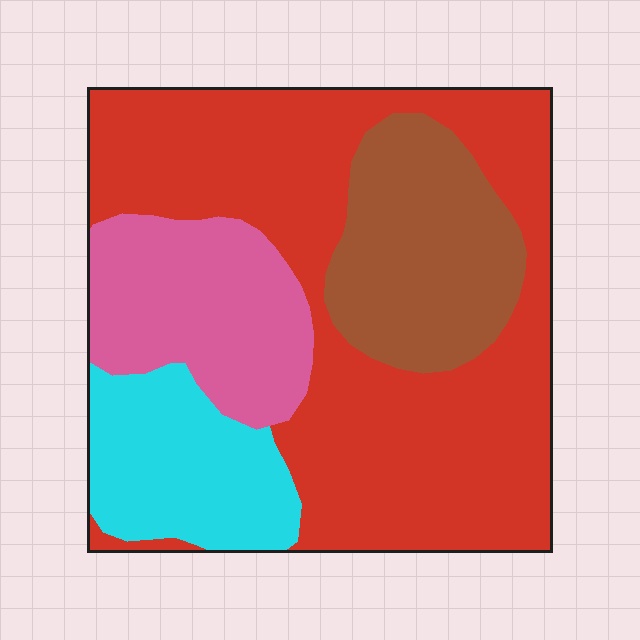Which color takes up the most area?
Red, at roughly 50%.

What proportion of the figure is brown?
Brown covers roughly 20% of the figure.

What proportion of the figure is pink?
Pink covers roughly 15% of the figure.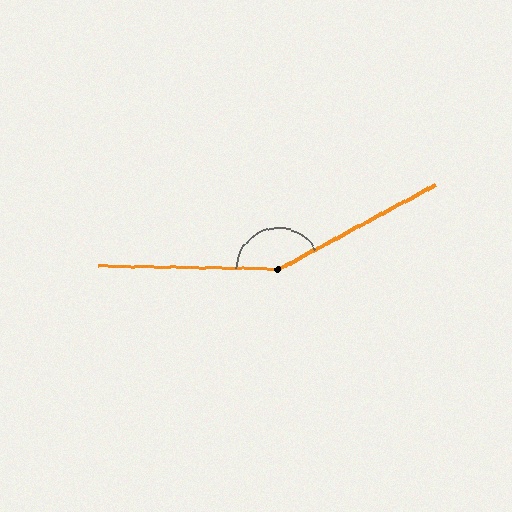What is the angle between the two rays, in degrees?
Approximately 150 degrees.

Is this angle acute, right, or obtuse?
It is obtuse.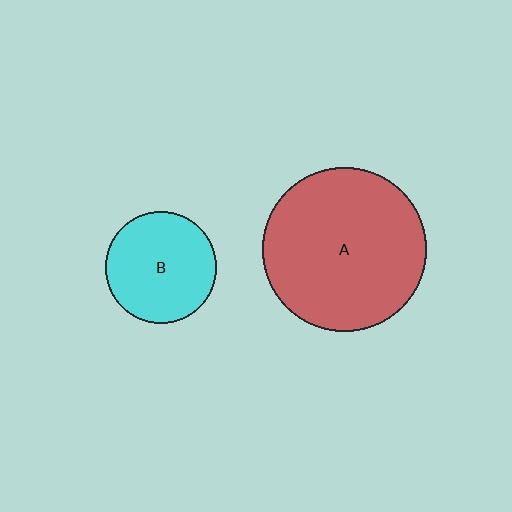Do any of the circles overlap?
No, none of the circles overlap.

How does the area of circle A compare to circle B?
Approximately 2.2 times.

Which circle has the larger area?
Circle A (red).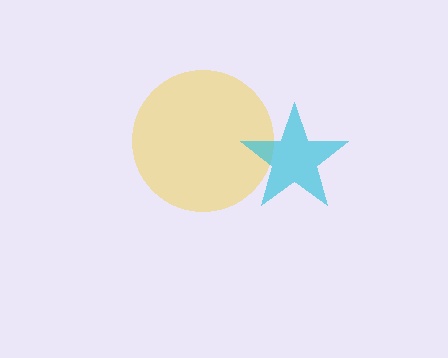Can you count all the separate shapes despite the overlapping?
Yes, there are 2 separate shapes.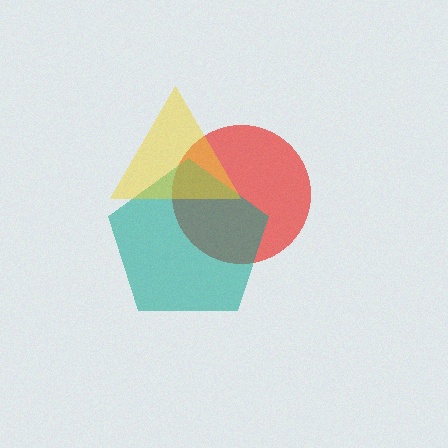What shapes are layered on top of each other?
The layered shapes are: a red circle, a teal pentagon, a yellow triangle.